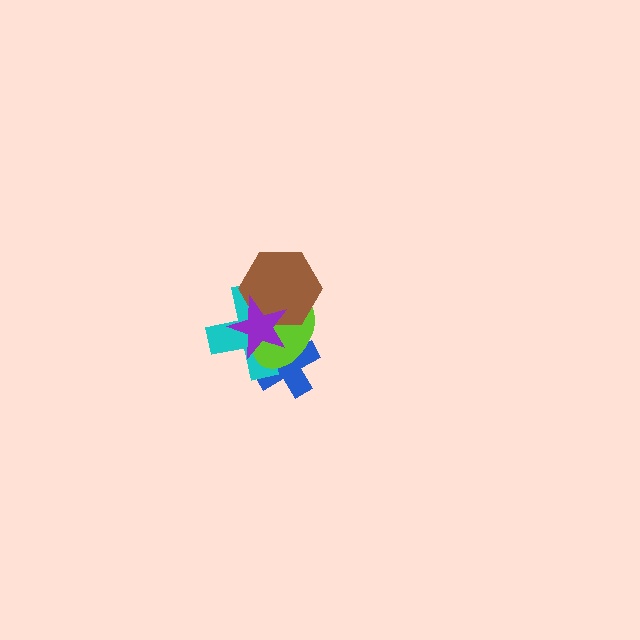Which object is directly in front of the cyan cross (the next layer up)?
The lime ellipse is directly in front of the cyan cross.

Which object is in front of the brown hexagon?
The purple star is in front of the brown hexagon.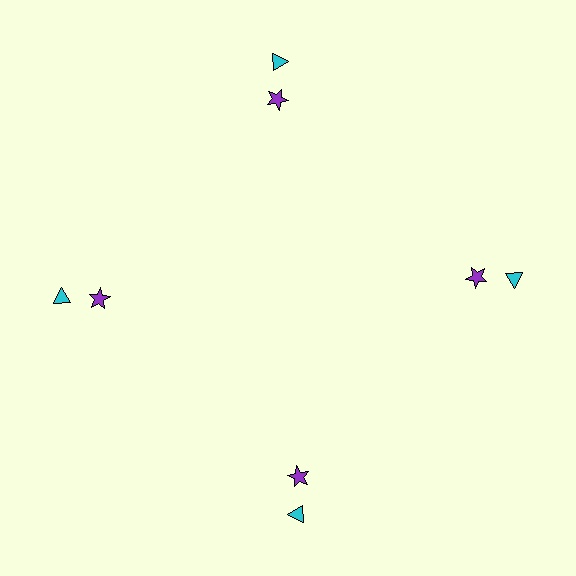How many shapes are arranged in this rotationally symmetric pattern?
There are 8 shapes, arranged in 4 groups of 2.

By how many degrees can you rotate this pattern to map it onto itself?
The pattern maps onto itself every 90 degrees of rotation.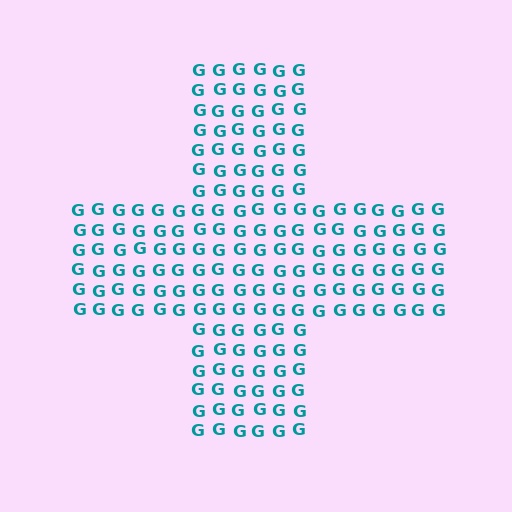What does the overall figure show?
The overall figure shows a cross.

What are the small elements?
The small elements are letter G's.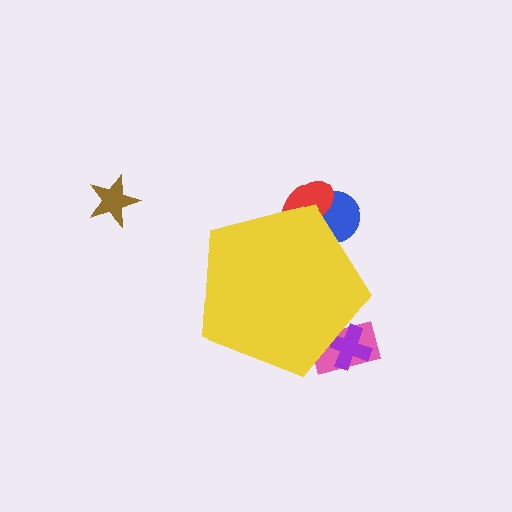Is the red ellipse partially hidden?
Yes, the red ellipse is partially hidden behind the yellow pentagon.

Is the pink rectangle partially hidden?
Yes, the pink rectangle is partially hidden behind the yellow pentagon.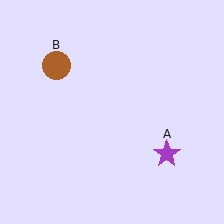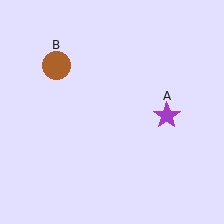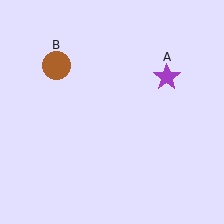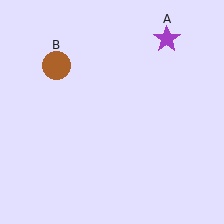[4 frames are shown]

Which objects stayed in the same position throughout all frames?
Brown circle (object B) remained stationary.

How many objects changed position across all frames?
1 object changed position: purple star (object A).